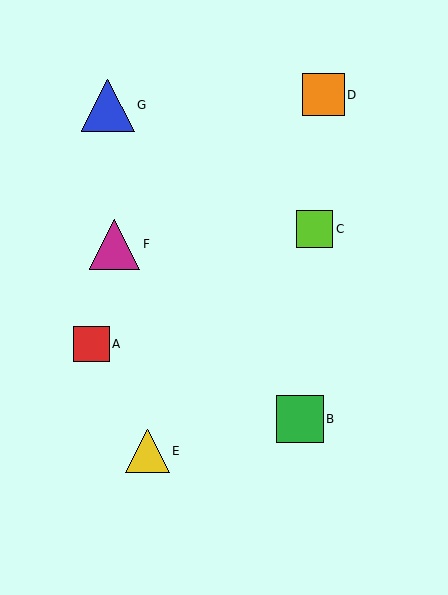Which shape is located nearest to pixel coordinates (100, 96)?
The blue triangle (labeled G) at (108, 105) is nearest to that location.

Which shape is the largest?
The blue triangle (labeled G) is the largest.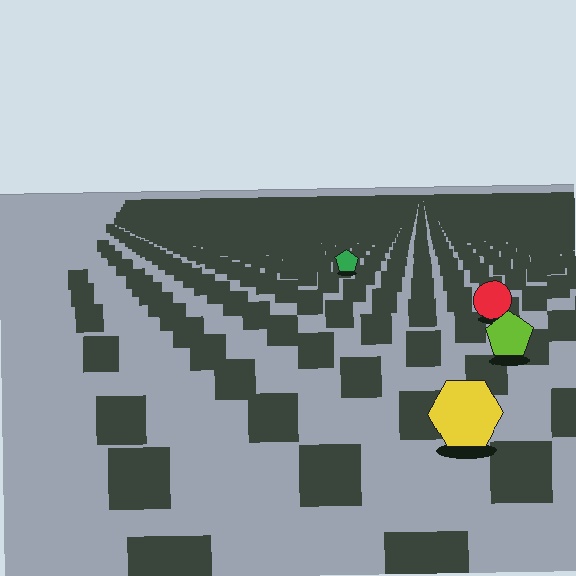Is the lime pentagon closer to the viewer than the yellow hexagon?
No. The yellow hexagon is closer — you can tell from the texture gradient: the ground texture is coarser near it.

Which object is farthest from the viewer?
The green pentagon is farthest from the viewer. It appears smaller and the ground texture around it is denser.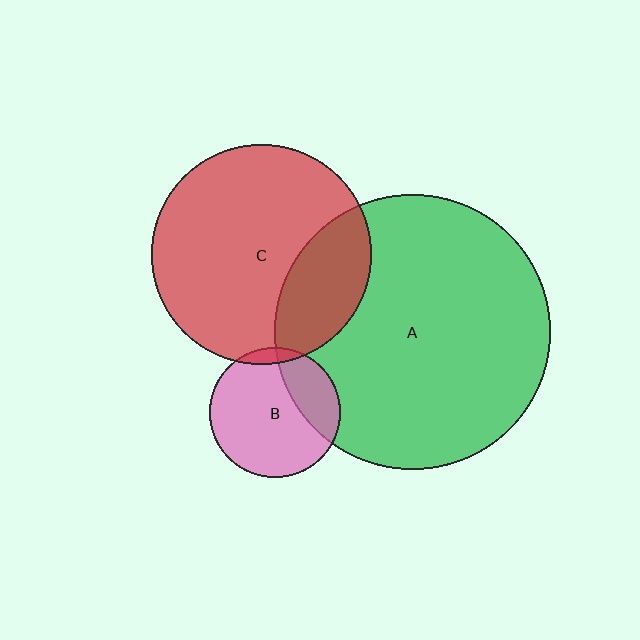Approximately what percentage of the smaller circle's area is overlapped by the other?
Approximately 25%.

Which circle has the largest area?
Circle A (green).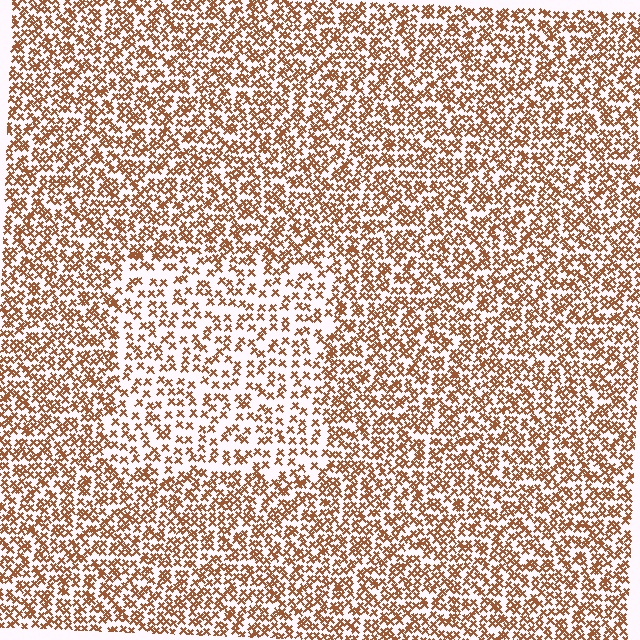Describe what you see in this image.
The image contains small brown elements arranged at two different densities. A rectangle-shaped region is visible where the elements are less densely packed than the surrounding area.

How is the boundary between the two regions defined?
The boundary is defined by a change in element density (approximately 1.8x ratio). All elements are the same color, size, and shape.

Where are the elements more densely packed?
The elements are more densely packed outside the rectangle boundary.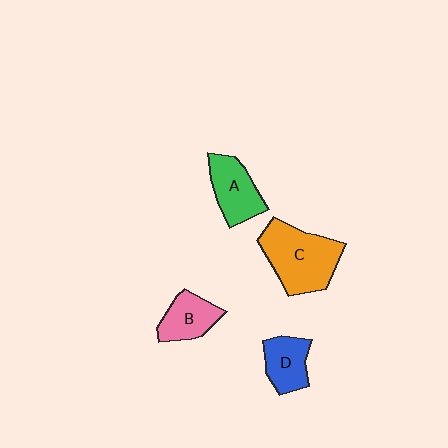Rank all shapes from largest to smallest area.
From largest to smallest: C (orange), A (green), B (pink), D (blue).